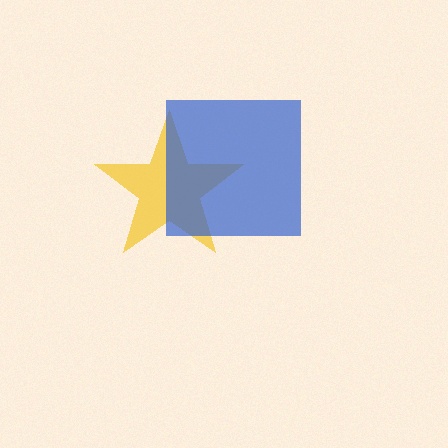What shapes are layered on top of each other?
The layered shapes are: a yellow star, a blue square.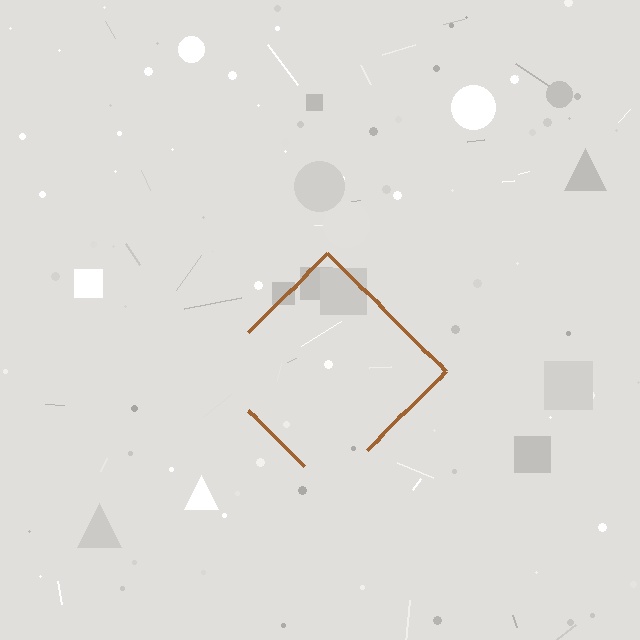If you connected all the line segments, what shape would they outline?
They would outline a diamond.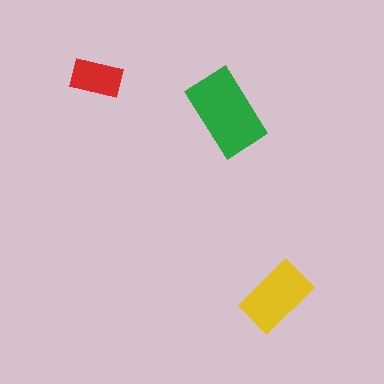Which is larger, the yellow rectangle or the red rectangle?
The yellow one.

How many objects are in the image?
There are 3 objects in the image.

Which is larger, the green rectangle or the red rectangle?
The green one.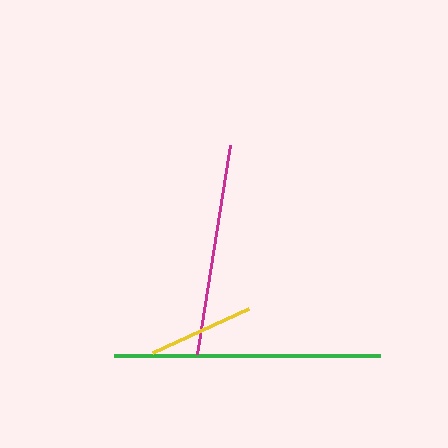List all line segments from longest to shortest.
From longest to shortest: green, magenta, yellow.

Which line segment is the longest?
The green line is the longest at approximately 266 pixels.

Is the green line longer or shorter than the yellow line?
The green line is longer than the yellow line.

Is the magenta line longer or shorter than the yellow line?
The magenta line is longer than the yellow line.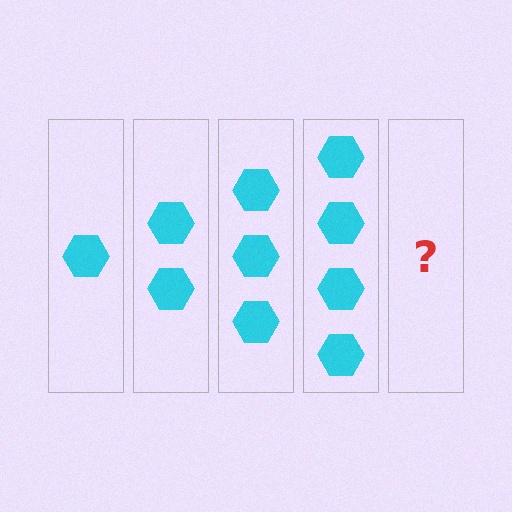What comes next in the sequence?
The next element should be 5 hexagons.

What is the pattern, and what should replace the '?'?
The pattern is that each step adds one more hexagon. The '?' should be 5 hexagons.